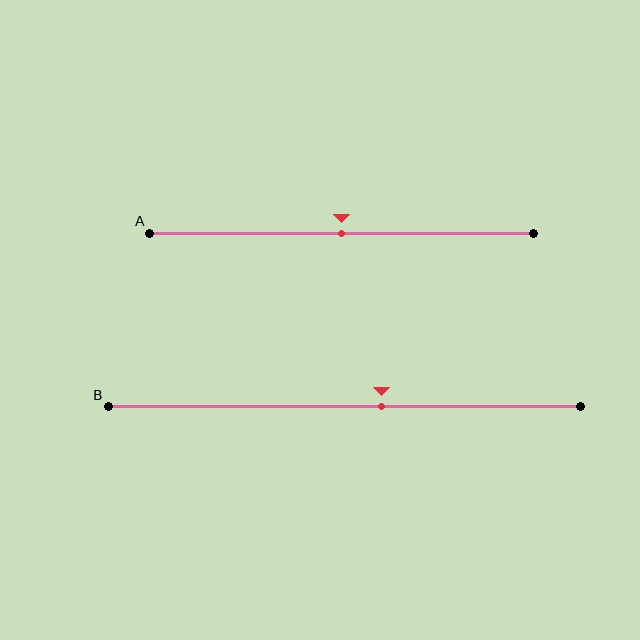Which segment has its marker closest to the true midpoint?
Segment A has its marker closest to the true midpoint.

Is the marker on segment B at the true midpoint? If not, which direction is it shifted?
No, the marker on segment B is shifted to the right by about 8% of the segment length.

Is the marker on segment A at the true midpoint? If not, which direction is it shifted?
Yes, the marker on segment A is at the true midpoint.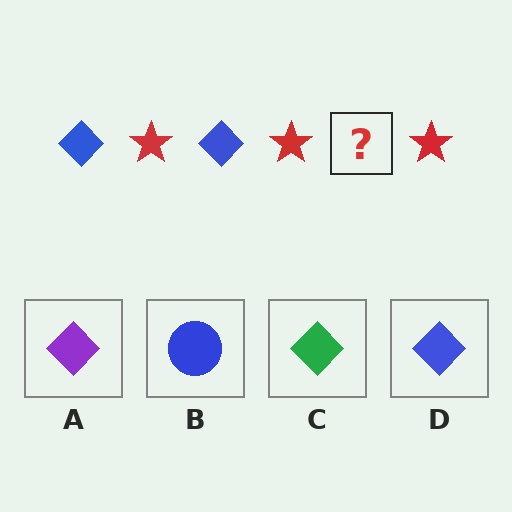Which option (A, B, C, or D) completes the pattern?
D.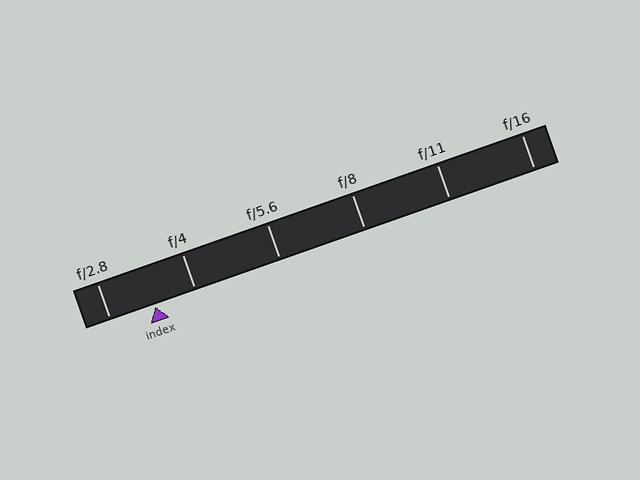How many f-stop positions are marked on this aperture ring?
There are 6 f-stop positions marked.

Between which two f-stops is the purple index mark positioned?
The index mark is between f/2.8 and f/4.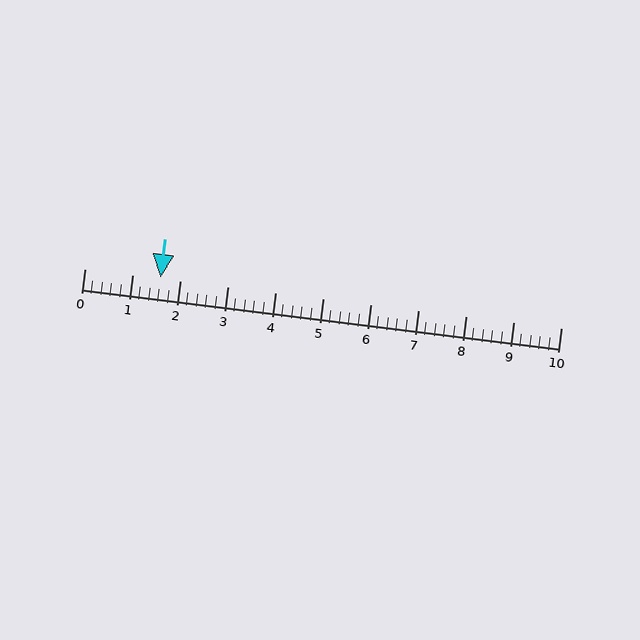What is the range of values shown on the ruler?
The ruler shows values from 0 to 10.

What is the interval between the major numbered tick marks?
The major tick marks are spaced 1 units apart.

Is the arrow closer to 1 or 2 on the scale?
The arrow is closer to 2.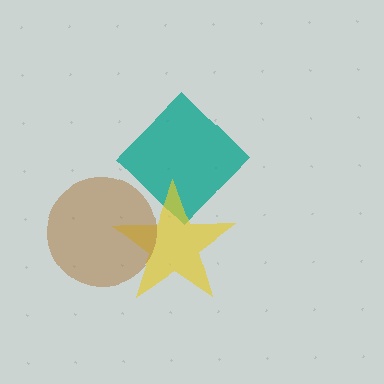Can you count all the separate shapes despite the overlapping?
Yes, there are 3 separate shapes.